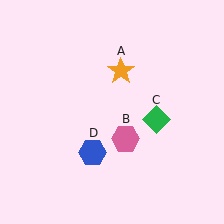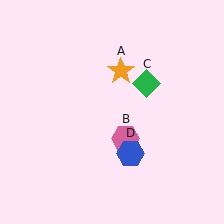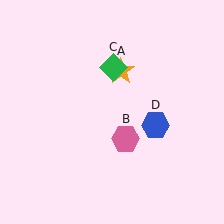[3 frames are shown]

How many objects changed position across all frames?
2 objects changed position: green diamond (object C), blue hexagon (object D).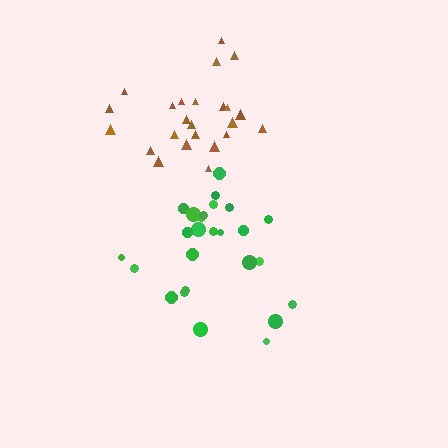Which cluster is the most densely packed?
Green.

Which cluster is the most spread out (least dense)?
Brown.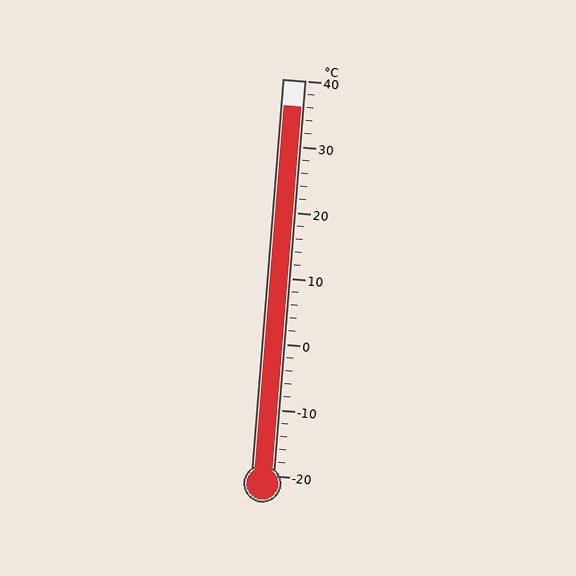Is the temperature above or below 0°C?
The temperature is above 0°C.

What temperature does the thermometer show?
The thermometer shows approximately 36°C.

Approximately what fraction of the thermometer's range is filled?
The thermometer is filled to approximately 95% of its range.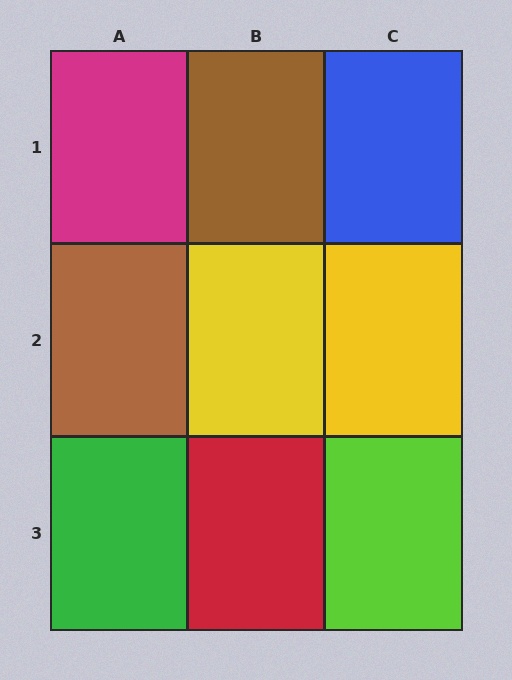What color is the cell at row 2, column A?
Brown.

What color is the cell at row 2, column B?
Yellow.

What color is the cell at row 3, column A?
Green.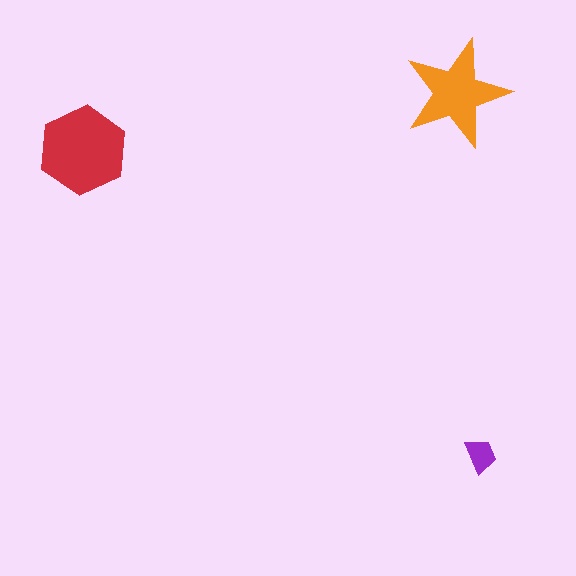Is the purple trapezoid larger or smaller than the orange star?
Smaller.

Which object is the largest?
The red hexagon.